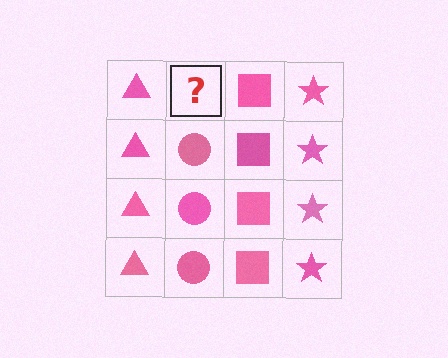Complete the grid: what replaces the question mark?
The question mark should be replaced with a pink circle.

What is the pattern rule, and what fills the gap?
The rule is that each column has a consistent shape. The gap should be filled with a pink circle.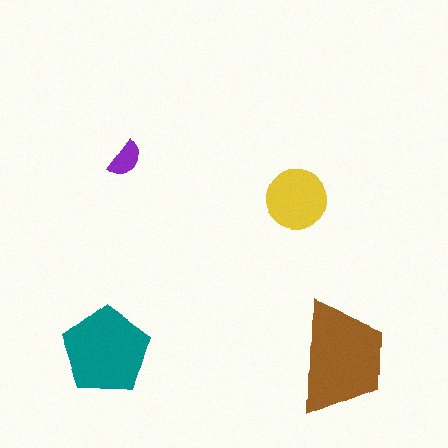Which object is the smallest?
The purple semicircle.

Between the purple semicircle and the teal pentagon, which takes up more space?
The teal pentagon.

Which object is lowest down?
The teal pentagon is bottommost.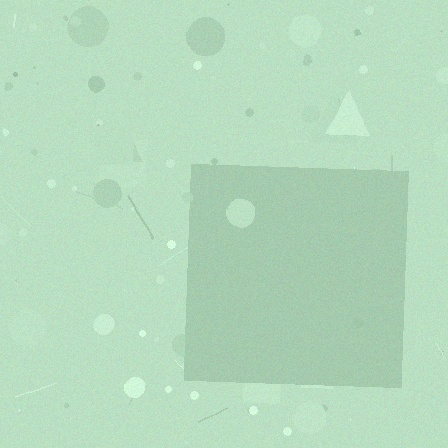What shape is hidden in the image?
A square is hidden in the image.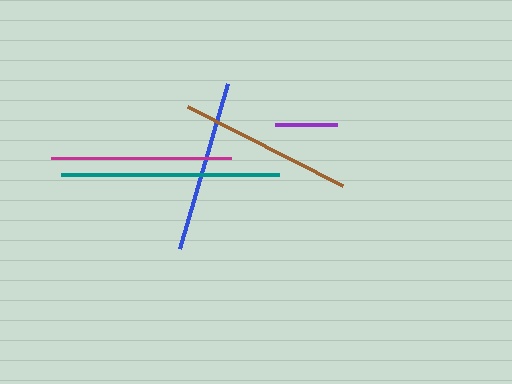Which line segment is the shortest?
The purple line is the shortest at approximately 62 pixels.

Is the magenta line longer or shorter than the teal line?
The teal line is longer than the magenta line.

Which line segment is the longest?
The teal line is the longest at approximately 218 pixels.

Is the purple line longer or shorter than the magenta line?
The magenta line is longer than the purple line.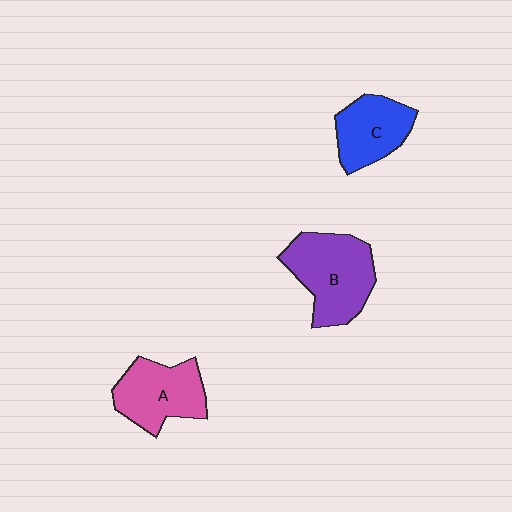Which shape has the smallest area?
Shape C (blue).